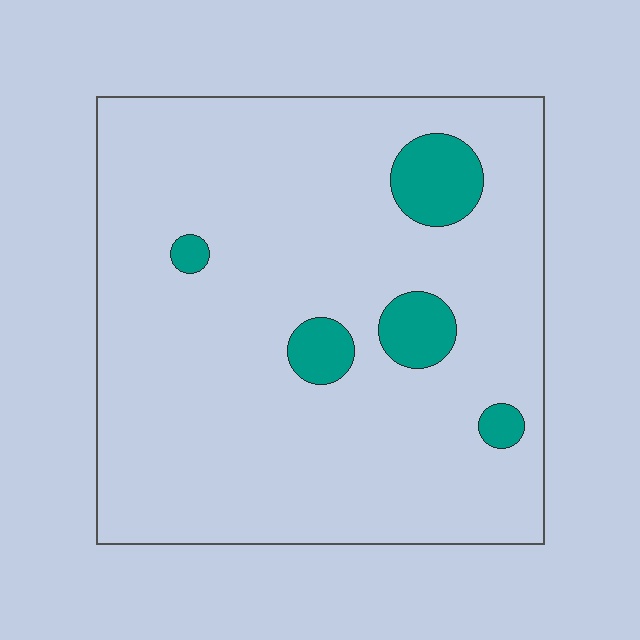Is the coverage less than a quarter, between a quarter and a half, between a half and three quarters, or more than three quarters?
Less than a quarter.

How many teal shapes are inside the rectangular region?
5.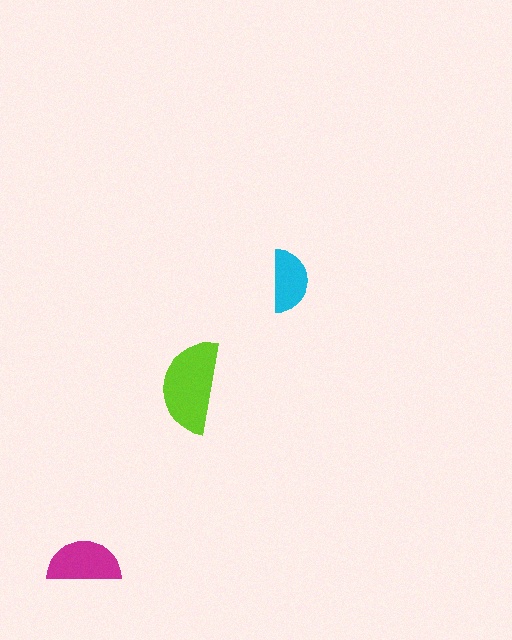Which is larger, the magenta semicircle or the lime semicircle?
The lime one.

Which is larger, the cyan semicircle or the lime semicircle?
The lime one.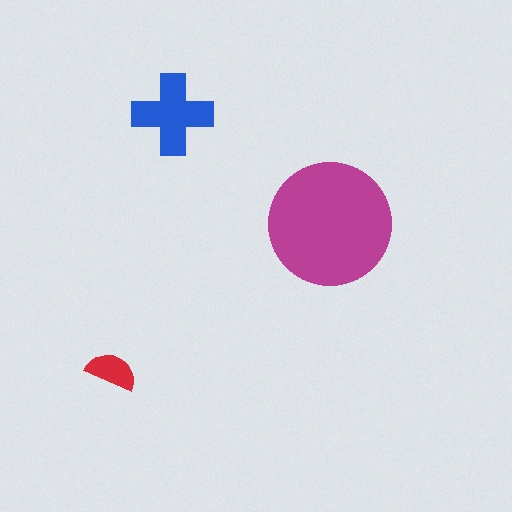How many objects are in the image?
There are 3 objects in the image.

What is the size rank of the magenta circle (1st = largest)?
1st.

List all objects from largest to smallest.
The magenta circle, the blue cross, the red semicircle.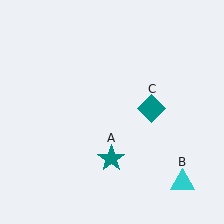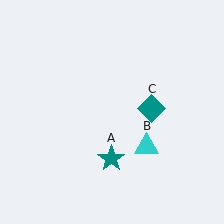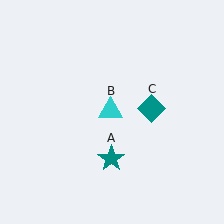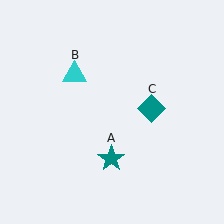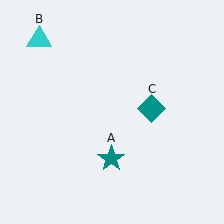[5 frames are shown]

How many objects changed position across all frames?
1 object changed position: cyan triangle (object B).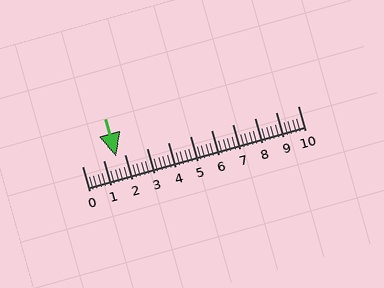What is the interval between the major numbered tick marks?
The major tick marks are spaced 1 units apart.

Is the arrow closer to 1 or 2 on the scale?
The arrow is closer to 2.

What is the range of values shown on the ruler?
The ruler shows values from 0 to 10.